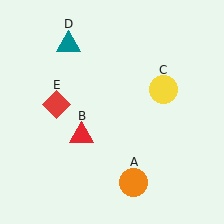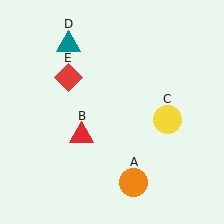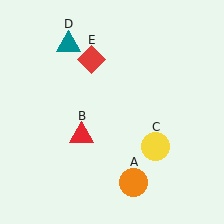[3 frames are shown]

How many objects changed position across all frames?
2 objects changed position: yellow circle (object C), red diamond (object E).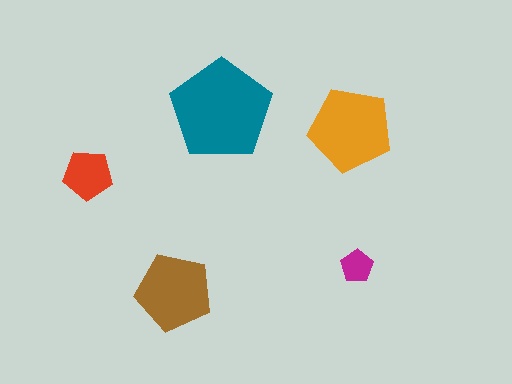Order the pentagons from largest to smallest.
the teal one, the orange one, the brown one, the red one, the magenta one.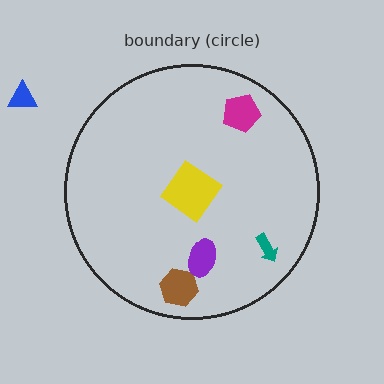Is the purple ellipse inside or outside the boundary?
Inside.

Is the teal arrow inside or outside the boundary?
Inside.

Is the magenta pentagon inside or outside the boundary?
Inside.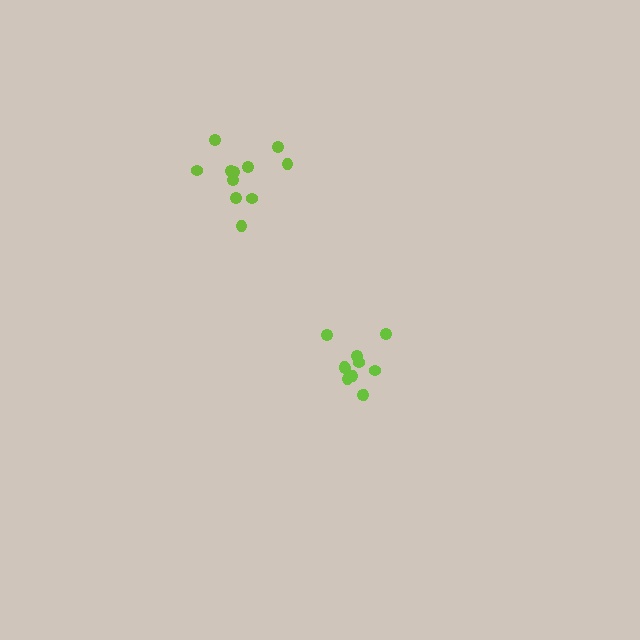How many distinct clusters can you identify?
There are 2 distinct clusters.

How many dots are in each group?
Group 1: 11 dots, Group 2: 11 dots (22 total).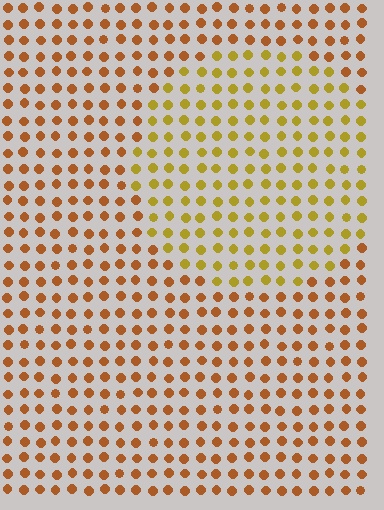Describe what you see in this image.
The image is filled with small brown elements in a uniform arrangement. A circle-shaped region is visible where the elements are tinted to a slightly different hue, forming a subtle color boundary.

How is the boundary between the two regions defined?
The boundary is defined purely by a slight shift in hue (about 29 degrees). Spacing, size, and orientation are identical on both sides.